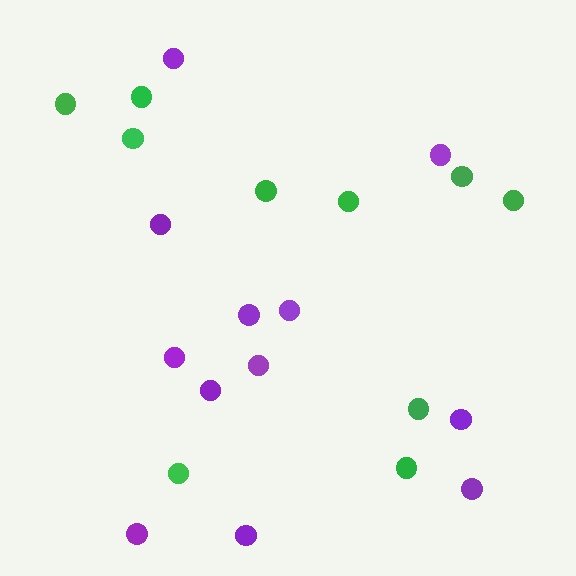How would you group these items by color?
There are 2 groups: one group of purple circles (12) and one group of green circles (10).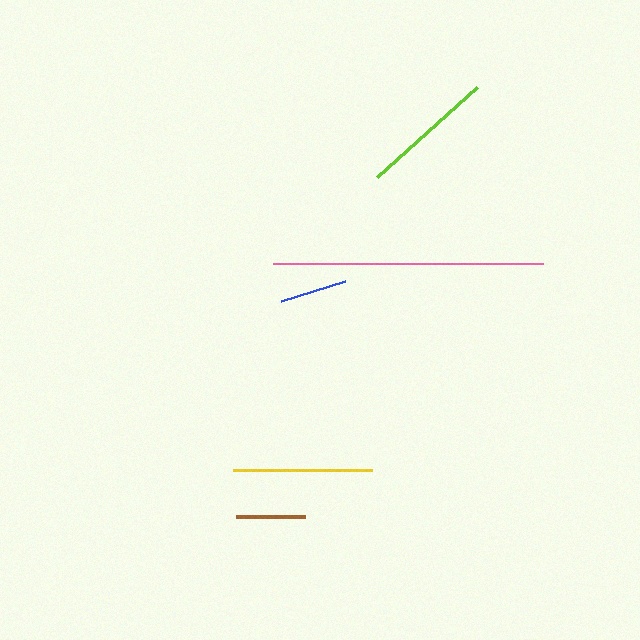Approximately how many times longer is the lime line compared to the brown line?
The lime line is approximately 2.0 times the length of the brown line.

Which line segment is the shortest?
The blue line is the shortest at approximately 67 pixels.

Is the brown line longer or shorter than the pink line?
The pink line is longer than the brown line.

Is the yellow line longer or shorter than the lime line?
The yellow line is longer than the lime line.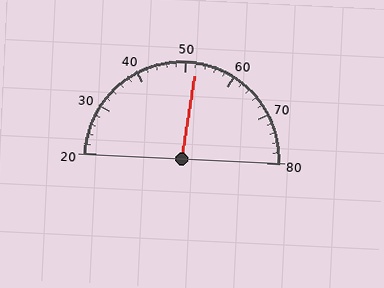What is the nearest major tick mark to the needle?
The nearest major tick mark is 50.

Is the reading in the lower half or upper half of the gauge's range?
The reading is in the upper half of the range (20 to 80).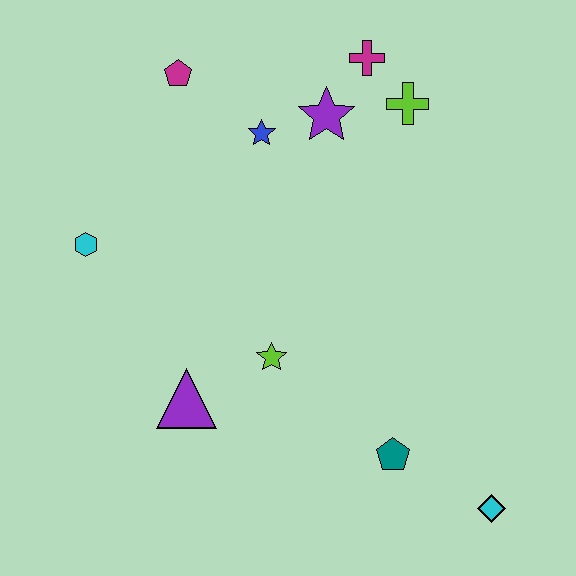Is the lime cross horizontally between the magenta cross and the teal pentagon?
No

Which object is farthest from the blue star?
The cyan diamond is farthest from the blue star.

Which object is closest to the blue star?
The purple star is closest to the blue star.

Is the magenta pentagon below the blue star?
No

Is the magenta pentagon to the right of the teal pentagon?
No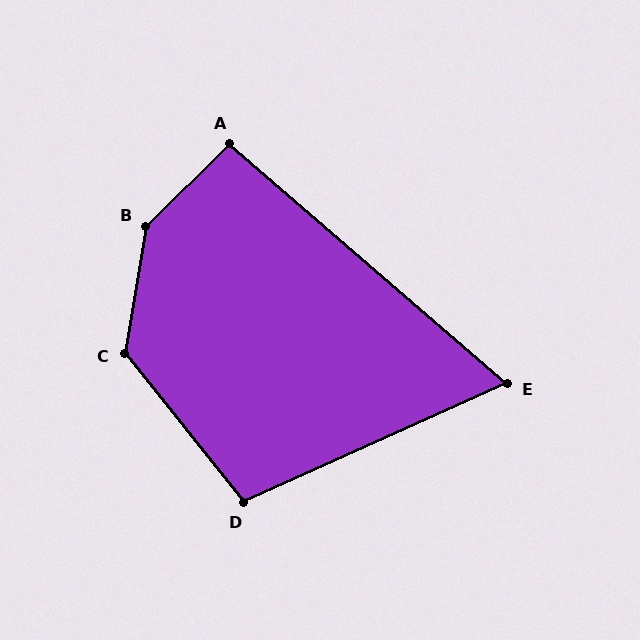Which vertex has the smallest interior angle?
E, at approximately 65 degrees.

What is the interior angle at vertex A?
Approximately 95 degrees (approximately right).